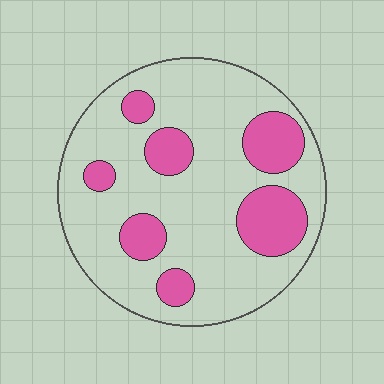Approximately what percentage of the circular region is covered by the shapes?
Approximately 25%.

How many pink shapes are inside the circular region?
7.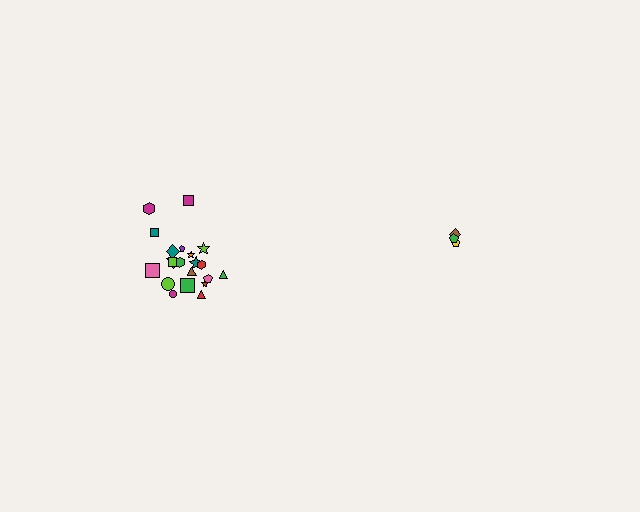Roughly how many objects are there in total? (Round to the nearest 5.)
Roughly 25 objects in total.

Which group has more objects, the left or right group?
The left group.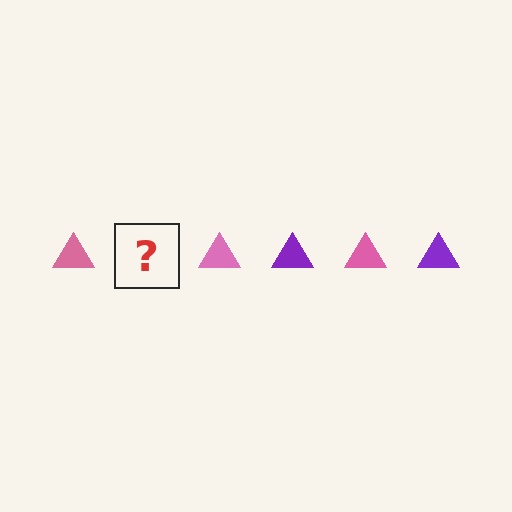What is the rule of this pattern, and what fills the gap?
The rule is that the pattern cycles through pink, purple triangles. The gap should be filled with a purple triangle.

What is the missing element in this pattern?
The missing element is a purple triangle.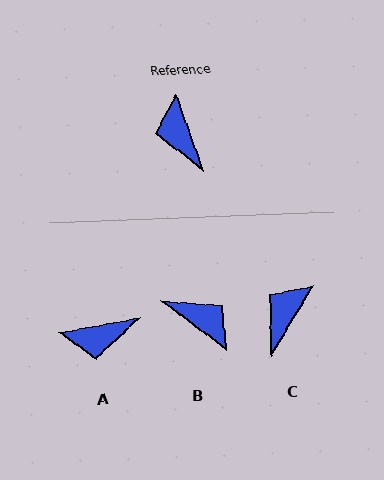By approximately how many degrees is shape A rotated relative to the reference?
Approximately 81 degrees counter-clockwise.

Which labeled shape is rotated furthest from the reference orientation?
B, about 147 degrees away.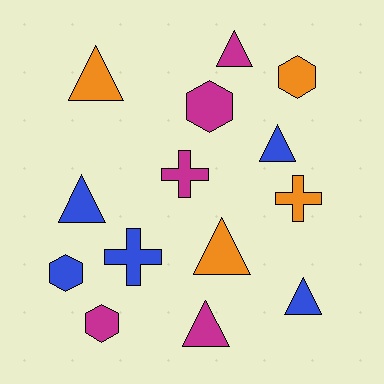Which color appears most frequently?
Blue, with 5 objects.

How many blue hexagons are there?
There is 1 blue hexagon.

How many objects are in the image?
There are 14 objects.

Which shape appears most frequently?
Triangle, with 7 objects.